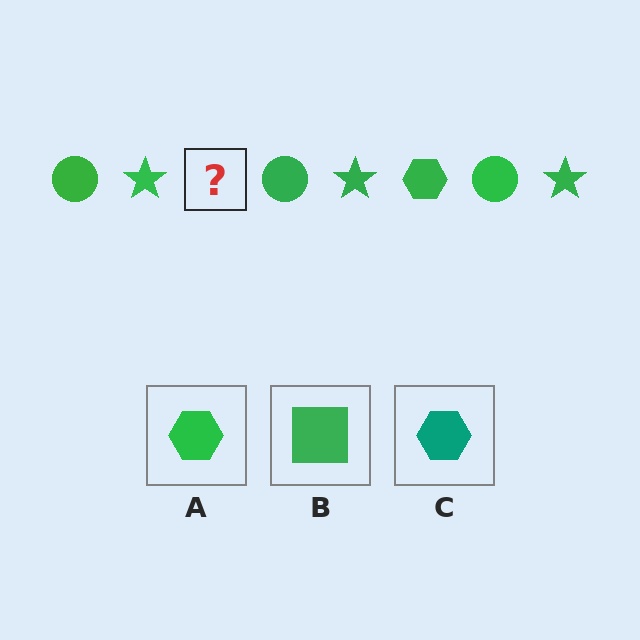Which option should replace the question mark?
Option A.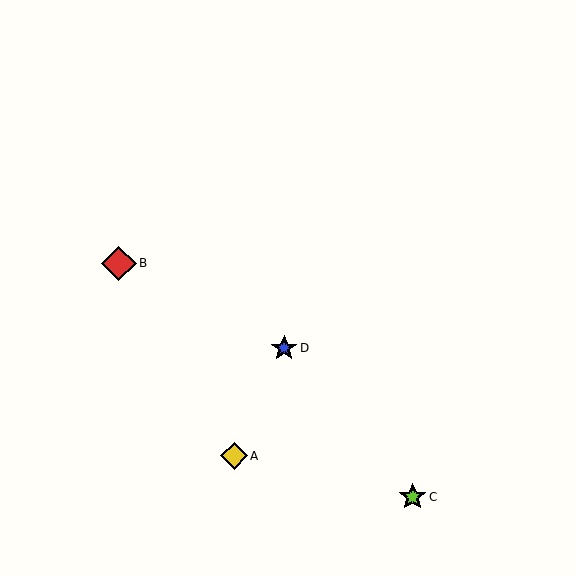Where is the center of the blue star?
The center of the blue star is at (284, 348).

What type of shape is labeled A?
Shape A is a yellow diamond.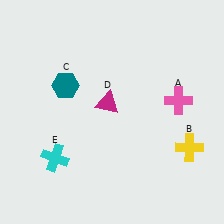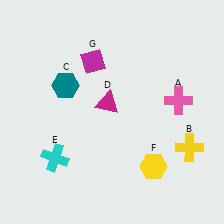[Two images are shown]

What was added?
A yellow hexagon (F), a magenta diamond (G) were added in Image 2.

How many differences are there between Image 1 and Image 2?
There are 2 differences between the two images.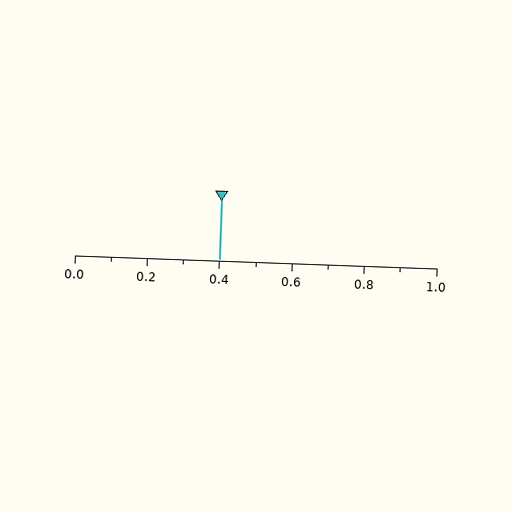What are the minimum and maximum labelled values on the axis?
The axis runs from 0.0 to 1.0.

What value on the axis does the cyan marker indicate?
The marker indicates approximately 0.4.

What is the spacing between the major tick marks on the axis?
The major ticks are spaced 0.2 apart.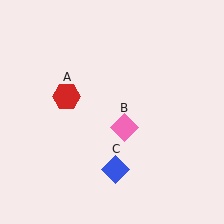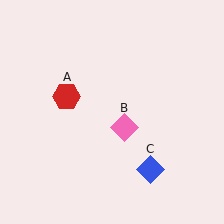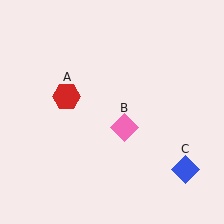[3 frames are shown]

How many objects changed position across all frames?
1 object changed position: blue diamond (object C).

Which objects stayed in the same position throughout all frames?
Red hexagon (object A) and pink diamond (object B) remained stationary.